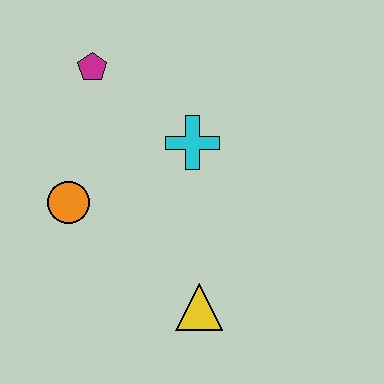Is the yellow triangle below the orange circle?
Yes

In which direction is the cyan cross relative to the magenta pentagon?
The cyan cross is to the right of the magenta pentagon.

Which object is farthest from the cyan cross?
The yellow triangle is farthest from the cyan cross.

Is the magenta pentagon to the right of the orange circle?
Yes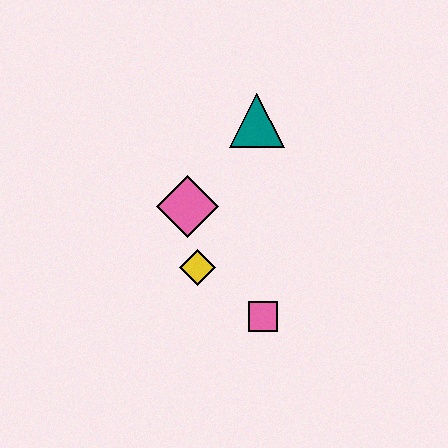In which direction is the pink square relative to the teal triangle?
The pink square is below the teal triangle.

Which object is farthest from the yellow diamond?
The teal triangle is farthest from the yellow diamond.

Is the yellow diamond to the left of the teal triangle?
Yes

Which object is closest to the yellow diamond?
The pink diamond is closest to the yellow diamond.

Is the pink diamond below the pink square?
No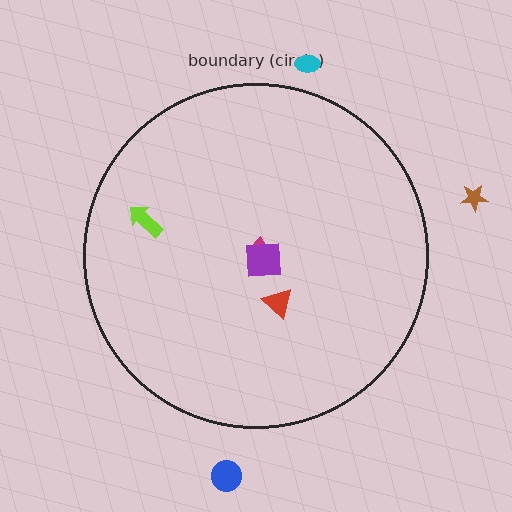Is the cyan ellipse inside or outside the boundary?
Outside.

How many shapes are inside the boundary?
4 inside, 3 outside.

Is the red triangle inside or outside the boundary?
Inside.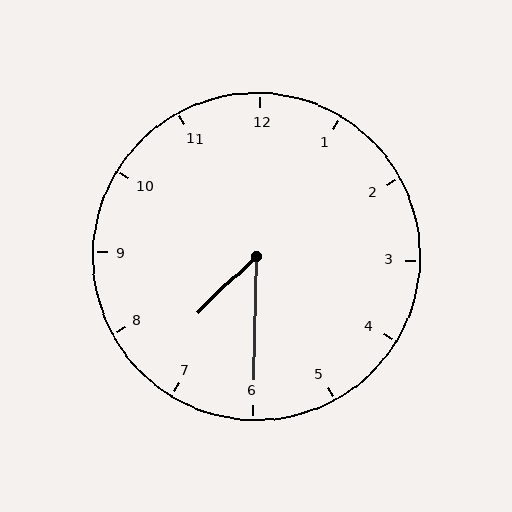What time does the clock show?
7:30.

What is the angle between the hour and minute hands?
Approximately 45 degrees.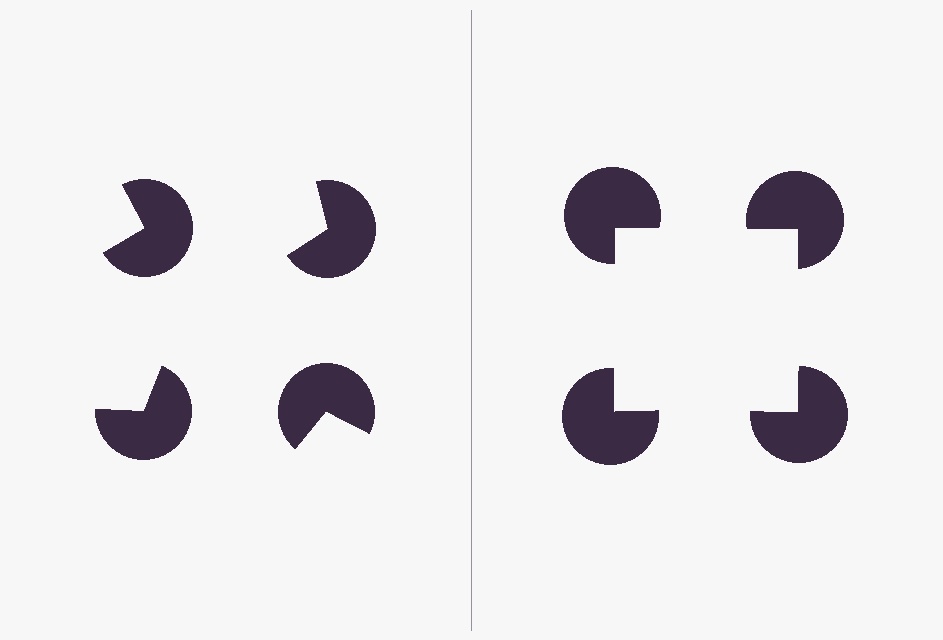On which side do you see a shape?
An illusory square appears on the right side. On the left side the wedge cuts are rotated, so no coherent shape forms.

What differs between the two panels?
The pac-man discs are positioned identically on both sides; only the wedge orientations differ. On the right they align to a square; on the left they are misaligned.